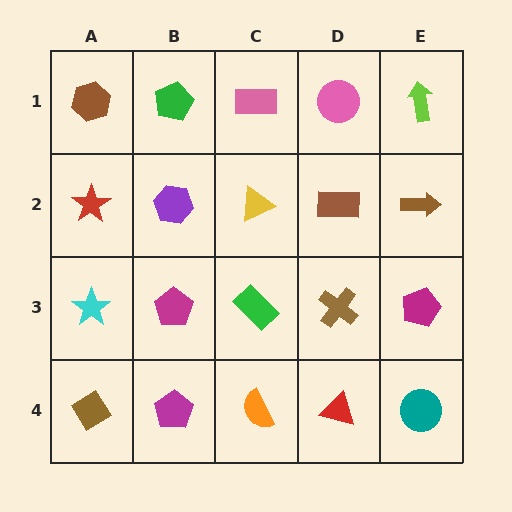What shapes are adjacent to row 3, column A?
A red star (row 2, column A), a brown diamond (row 4, column A), a magenta pentagon (row 3, column B).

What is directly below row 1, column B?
A purple hexagon.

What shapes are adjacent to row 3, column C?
A yellow triangle (row 2, column C), an orange semicircle (row 4, column C), a magenta pentagon (row 3, column B), a brown cross (row 3, column D).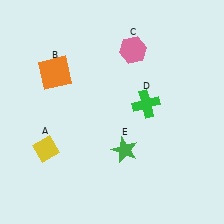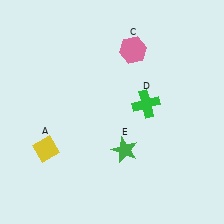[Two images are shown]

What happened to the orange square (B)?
The orange square (B) was removed in Image 2. It was in the top-left area of Image 1.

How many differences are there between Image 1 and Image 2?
There is 1 difference between the two images.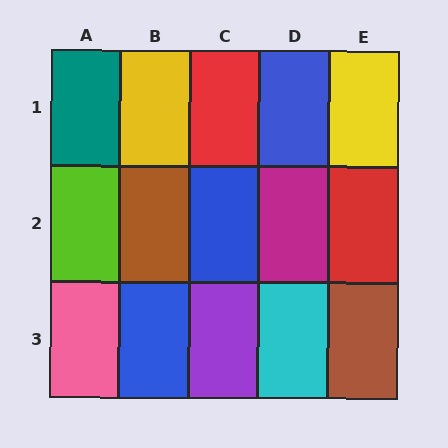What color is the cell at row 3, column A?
Pink.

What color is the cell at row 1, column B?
Yellow.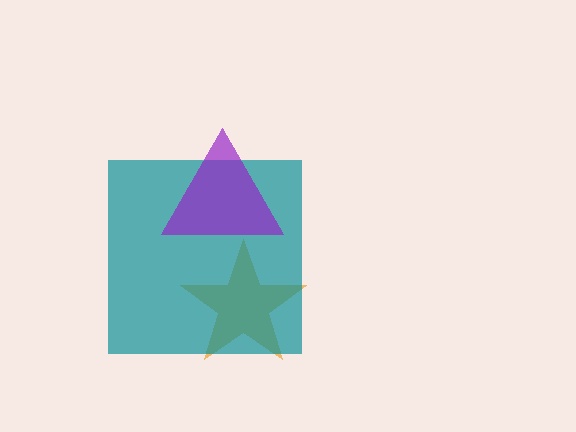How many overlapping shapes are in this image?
There are 3 overlapping shapes in the image.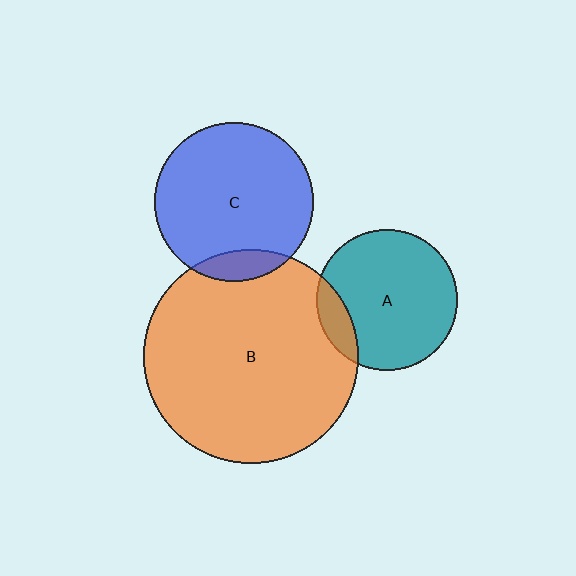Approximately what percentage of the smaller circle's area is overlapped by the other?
Approximately 10%.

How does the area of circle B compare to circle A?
Approximately 2.3 times.